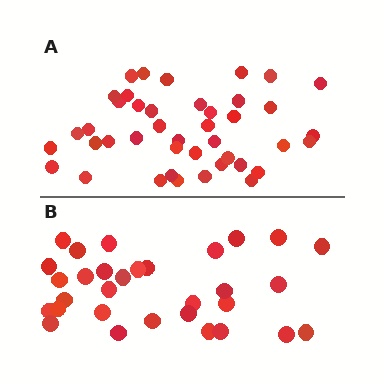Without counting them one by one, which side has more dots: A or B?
Region A (the top region) has more dots.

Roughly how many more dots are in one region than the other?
Region A has roughly 12 or so more dots than region B.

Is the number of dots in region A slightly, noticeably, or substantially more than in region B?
Region A has noticeably more, but not dramatically so. The ratio is roughly 1.4 to 1.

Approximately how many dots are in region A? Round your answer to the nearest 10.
About 40 dots. (The exact count is 42, which rounds to 40.)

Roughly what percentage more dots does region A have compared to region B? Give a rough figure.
About 35% more.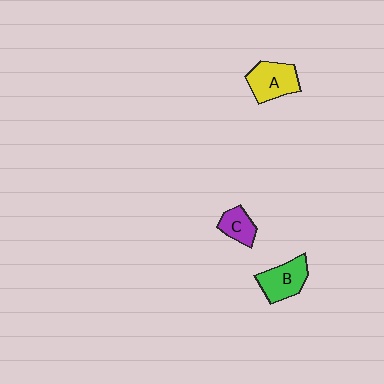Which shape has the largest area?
Shape A (yellow).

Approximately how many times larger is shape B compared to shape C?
Approximately 1.5 times.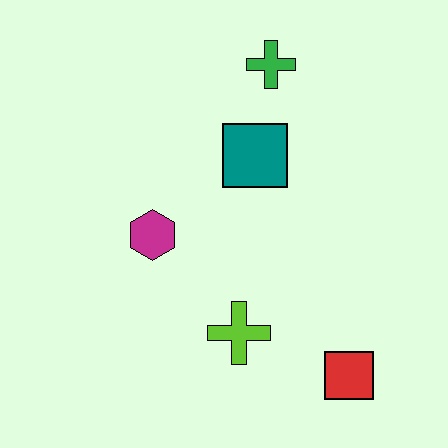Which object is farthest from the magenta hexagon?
The red square is farthest from the magenta hexagon.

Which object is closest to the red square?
The lime cross is closest to the red square.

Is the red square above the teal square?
No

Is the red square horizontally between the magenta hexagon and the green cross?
No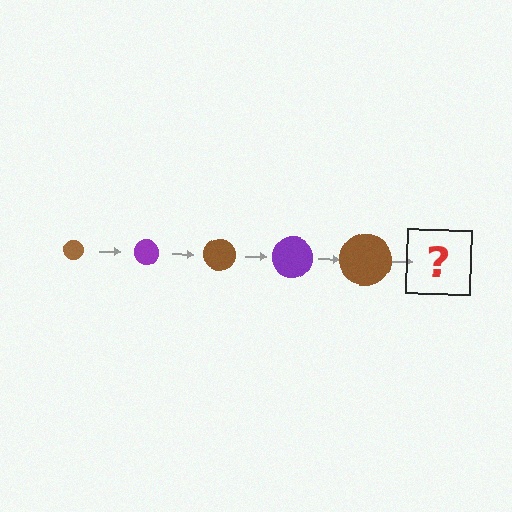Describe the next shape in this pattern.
It should be a purple circle, larger than the previous one.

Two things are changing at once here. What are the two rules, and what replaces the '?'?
The two rules are that the circle grows larger each step and the color cycles through brown and purple. The '?' should be a purple circle, larger than the previous one.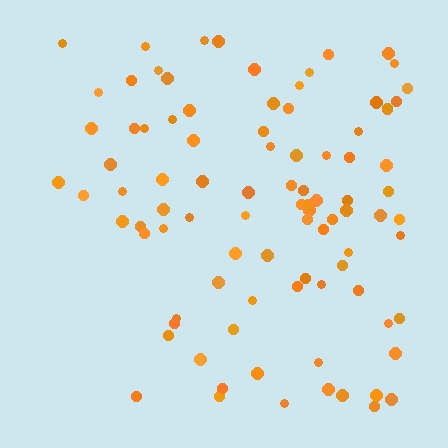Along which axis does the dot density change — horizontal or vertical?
Horizontal.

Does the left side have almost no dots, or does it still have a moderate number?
Still a moderate number, just noticeably fewer than the right.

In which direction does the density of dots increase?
From left to right, with the right side densest.